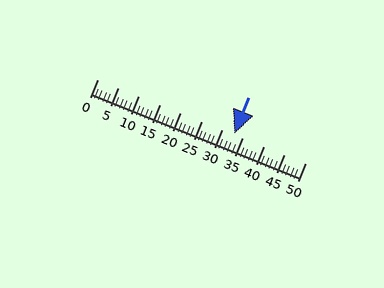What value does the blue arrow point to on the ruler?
The blue arrow points to approximately 33.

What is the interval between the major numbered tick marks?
The major tick marks are spaced 5 units apart.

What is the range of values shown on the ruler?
The ruler shows values from 0 to 50.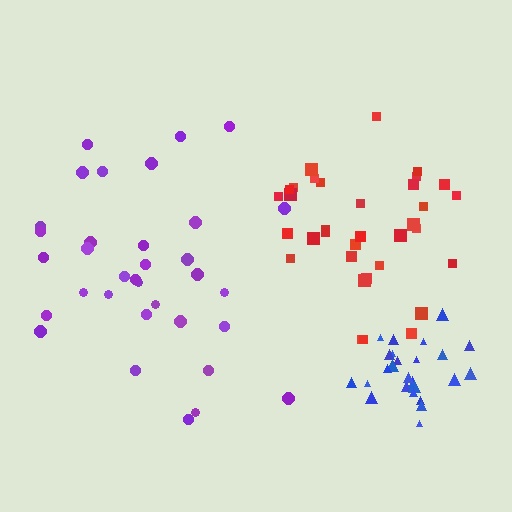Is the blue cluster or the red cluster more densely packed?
Blue.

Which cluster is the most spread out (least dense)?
Red.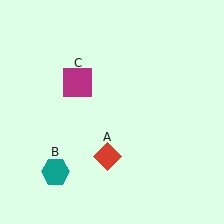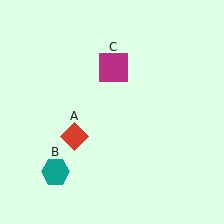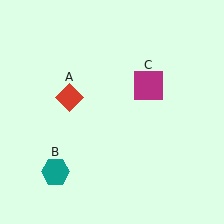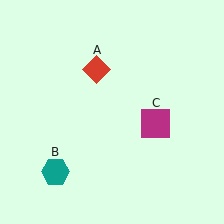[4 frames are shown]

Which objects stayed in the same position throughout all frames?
Teal hexagon (object B) remained stationary.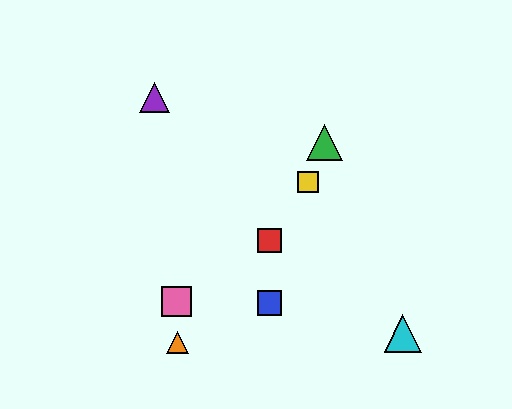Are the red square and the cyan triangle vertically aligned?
No, the red square is at x≈270 and the cyan triangle is at x≈403.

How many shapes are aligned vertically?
2 shapes (the red square, the blue square) are aligned vertically.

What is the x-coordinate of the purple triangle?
The purple triangle is at x≈154.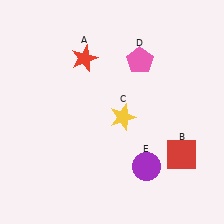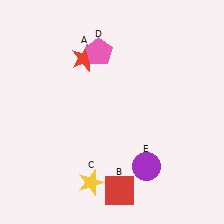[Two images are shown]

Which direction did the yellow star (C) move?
The yellow star (C) moved down.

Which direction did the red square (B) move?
The red square (B) moved left.